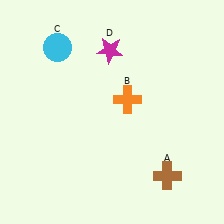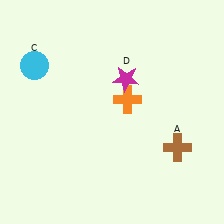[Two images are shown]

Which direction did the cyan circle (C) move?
The cyan circle (C) moved left.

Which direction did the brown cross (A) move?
The brown cross (A) moved up.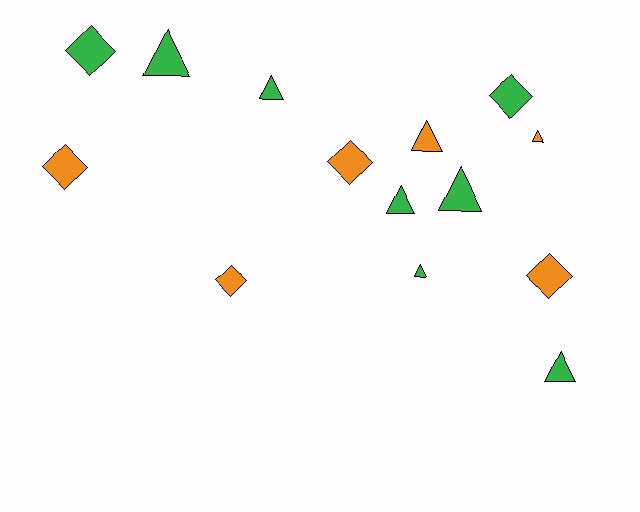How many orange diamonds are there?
There are 4 orange diamonds.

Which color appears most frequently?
Green, with 8 objects.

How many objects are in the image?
There are 14 objects.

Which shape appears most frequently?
Triangle, with 8 objects.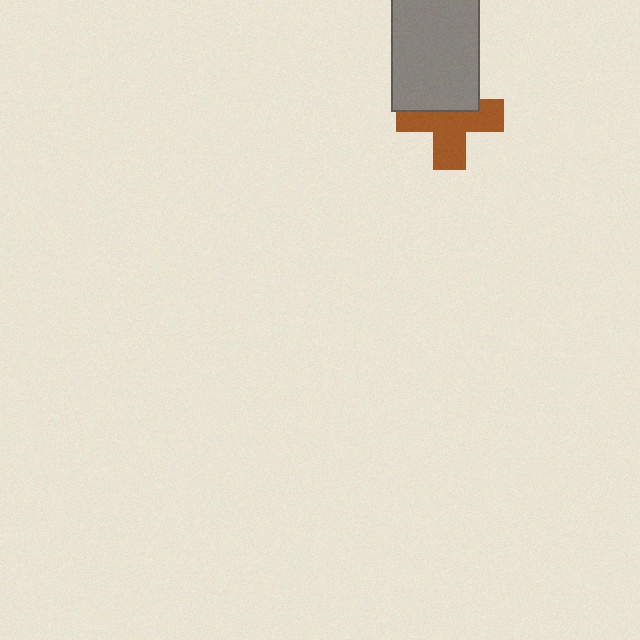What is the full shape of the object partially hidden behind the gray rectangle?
The partially hidden object is a brown cross.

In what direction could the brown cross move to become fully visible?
The brown cross could move down. That would shift it out from behind the gray rectangle entirely.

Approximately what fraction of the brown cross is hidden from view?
Roughly 38% of the brown cross is hidden behind the gray rectangle.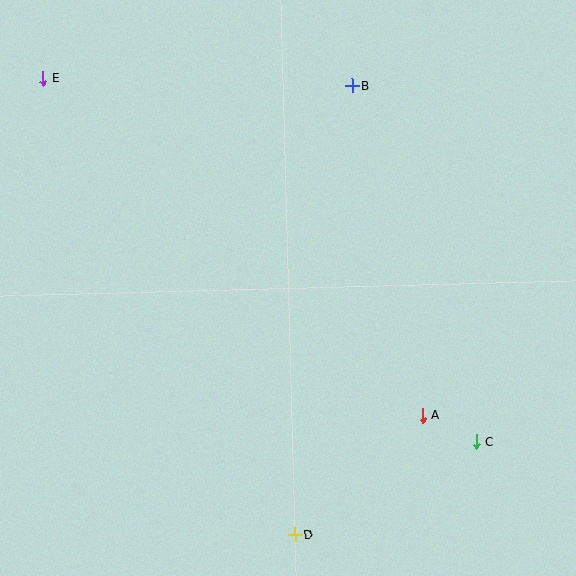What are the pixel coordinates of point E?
Point E is at (43, 79).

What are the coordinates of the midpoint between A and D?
The midpoint between A and D is at (359, 475).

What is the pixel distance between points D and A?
The distance between D and A is 175 pixels.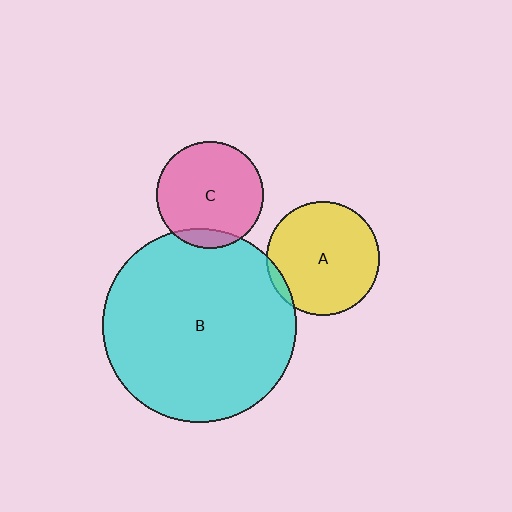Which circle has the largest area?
Circle B (cyan).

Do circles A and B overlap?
Yes.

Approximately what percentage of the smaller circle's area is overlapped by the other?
Approximately 5%.